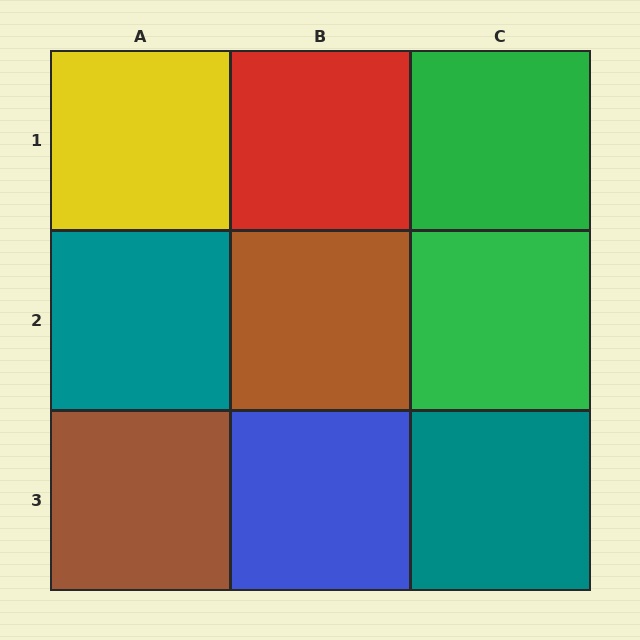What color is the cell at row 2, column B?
Brown.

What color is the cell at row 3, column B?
Blue.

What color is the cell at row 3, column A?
Brown.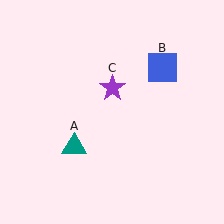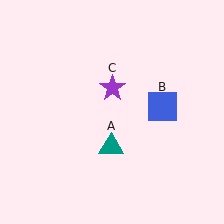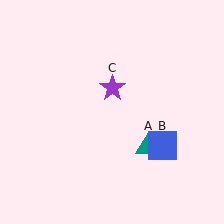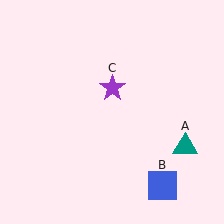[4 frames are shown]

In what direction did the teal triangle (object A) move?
The teal triangle (object A) moved right.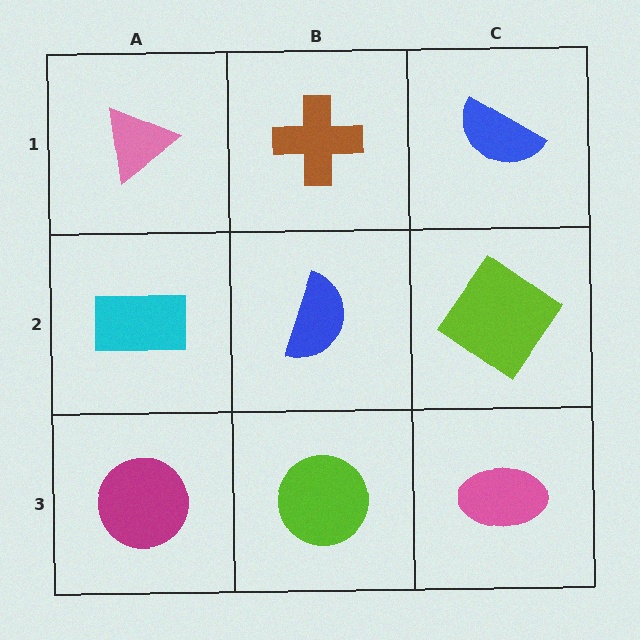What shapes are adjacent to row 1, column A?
A cyan rectangle (row 2, column A), a brown cross (row 1, column B).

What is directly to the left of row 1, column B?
A pink triangle.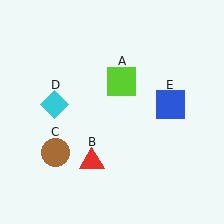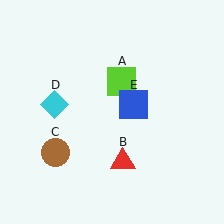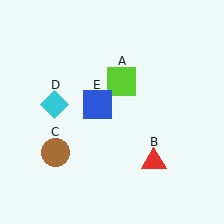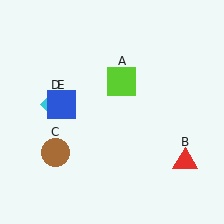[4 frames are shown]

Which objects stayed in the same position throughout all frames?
Lime square (object A) and brown circle (object C) and cyan diamond (object D) remained stationary.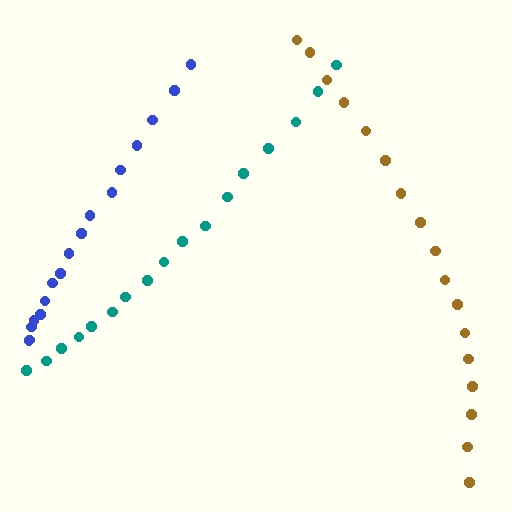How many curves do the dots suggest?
There are 3 distinct paths.